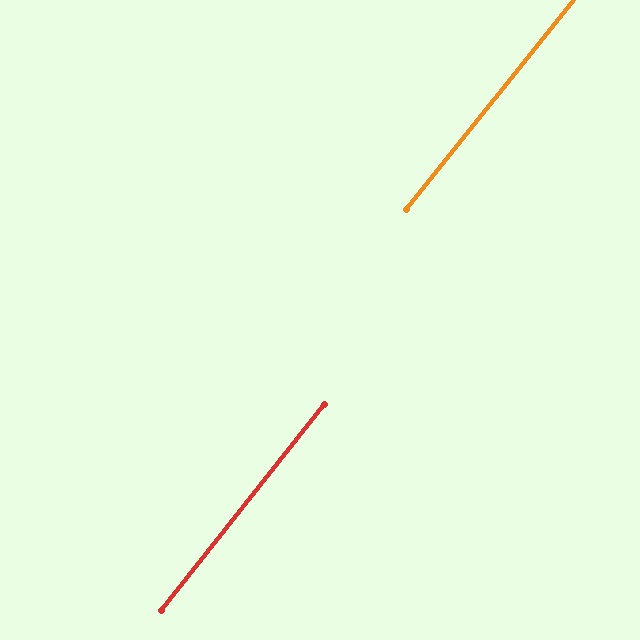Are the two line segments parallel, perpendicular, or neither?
Parallel — their directions differ by only 0.2°.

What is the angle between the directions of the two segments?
Approximately 0 degrees.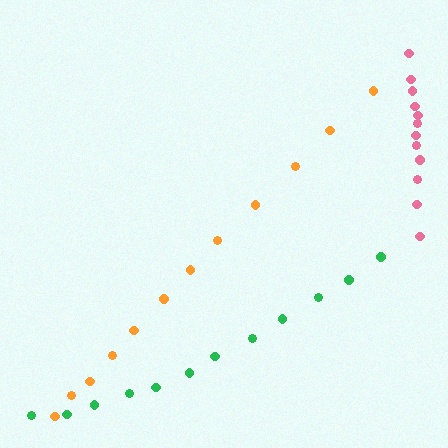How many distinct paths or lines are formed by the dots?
There are 3 distinct paths.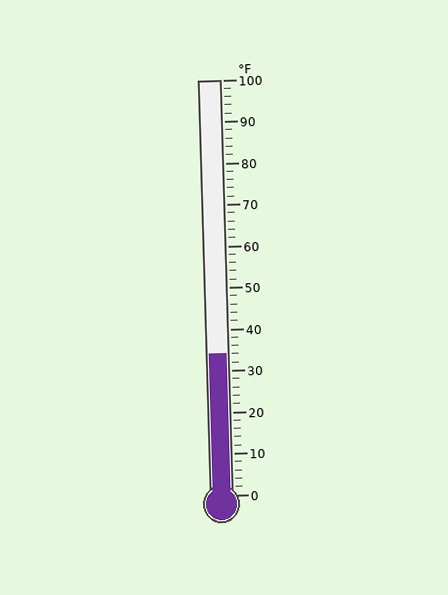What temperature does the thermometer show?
The thermometer shows approximately 34°F.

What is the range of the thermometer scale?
The thermometer scale ranges from 0°F to 100°F.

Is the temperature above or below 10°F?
The temperature is above 10°F.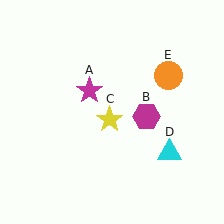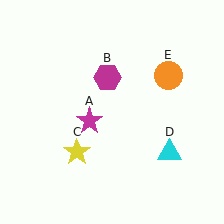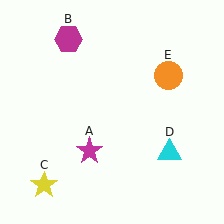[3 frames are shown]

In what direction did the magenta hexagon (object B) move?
The magenta hexagon (object B) moved up and to the left.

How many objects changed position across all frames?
3 objects changed position: magenta star (object A), magenta hexagon (object B), yellow star (object C).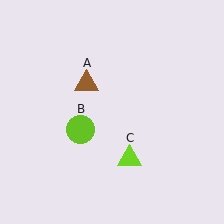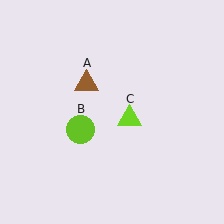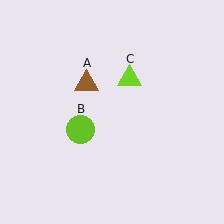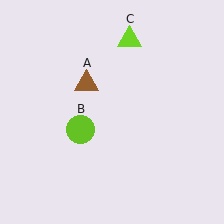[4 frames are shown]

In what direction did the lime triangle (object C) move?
The lime triangle (object C) moved up.